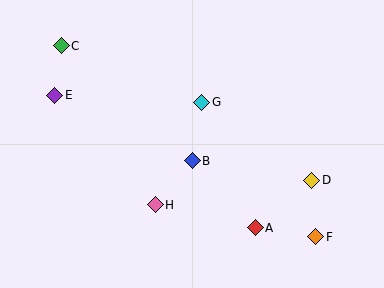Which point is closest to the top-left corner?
Point C is closest to the top-left corner.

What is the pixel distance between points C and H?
The distance between C and H is 185 pixels.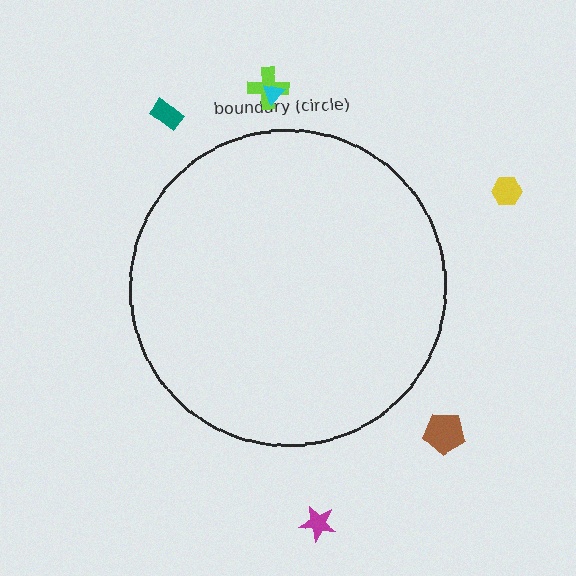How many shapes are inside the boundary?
0 inside, 6 outside.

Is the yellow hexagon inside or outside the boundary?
Outside.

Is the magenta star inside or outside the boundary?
Outside.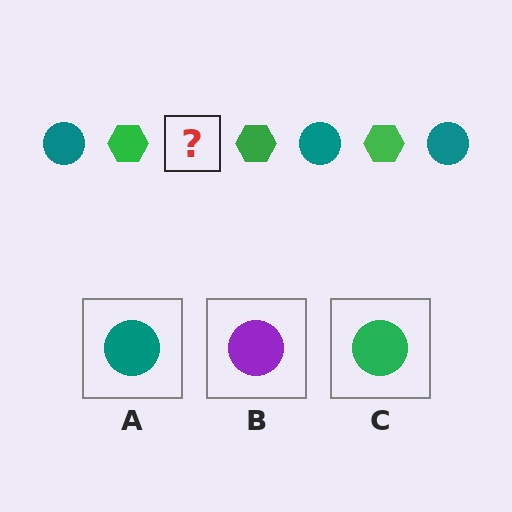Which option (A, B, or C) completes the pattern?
A.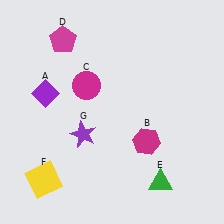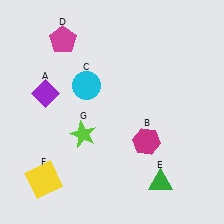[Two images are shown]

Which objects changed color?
C changed from magenta to cyan. G changed from purple to lime.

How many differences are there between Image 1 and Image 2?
There are 2 differences between the two images.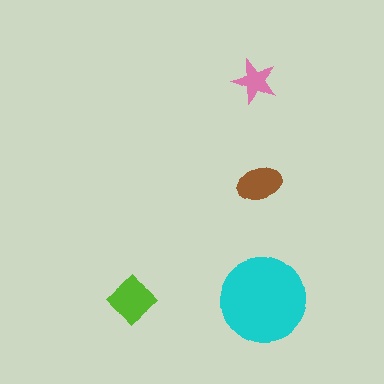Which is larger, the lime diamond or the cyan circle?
The cyan circle.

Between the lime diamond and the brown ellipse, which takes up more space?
The lime diamond.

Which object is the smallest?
The pink star.